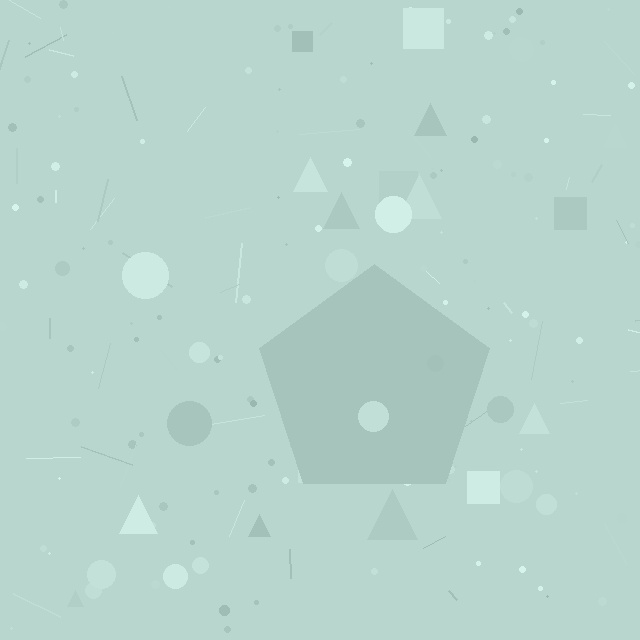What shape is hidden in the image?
A pentagon is hidden in the image.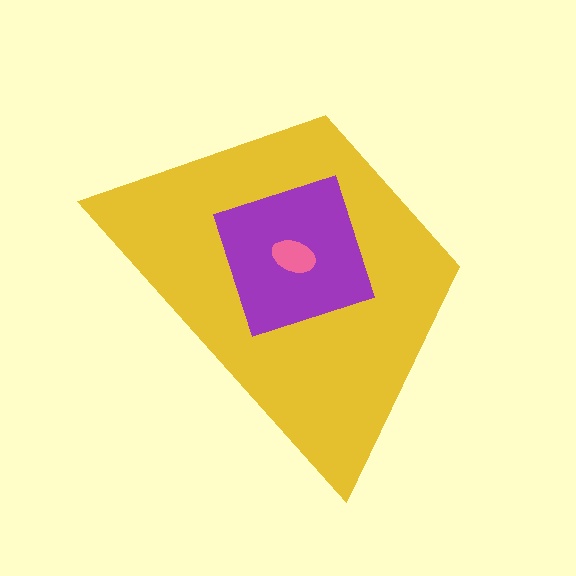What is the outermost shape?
The yellow trapezoid.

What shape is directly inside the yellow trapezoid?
The purple diamond.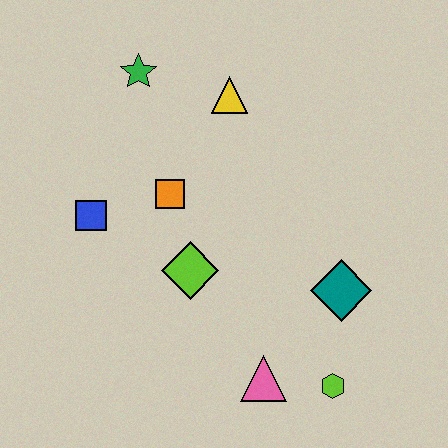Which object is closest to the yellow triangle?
The green star is closest to the yellow triangle.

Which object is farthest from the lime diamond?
The green star is farthest from the lime diamond.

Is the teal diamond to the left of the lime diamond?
No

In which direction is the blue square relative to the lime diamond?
The blue square is to the left of the lime diamond.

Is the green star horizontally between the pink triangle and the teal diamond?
No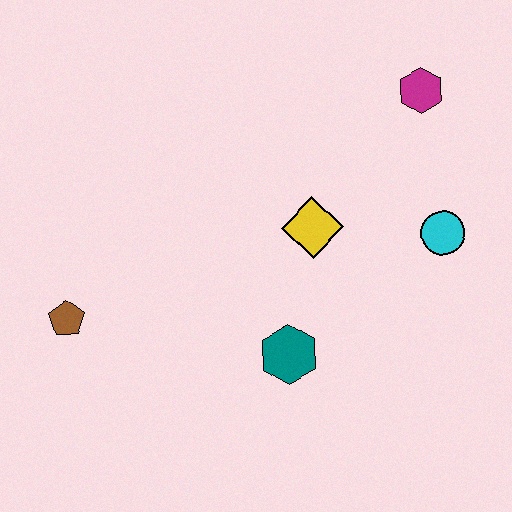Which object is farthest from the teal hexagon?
The magenta hexagon is farthest from the teal hexagon.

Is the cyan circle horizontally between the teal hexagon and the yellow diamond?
No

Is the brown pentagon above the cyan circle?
No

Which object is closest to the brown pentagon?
The teal hexagon is closest to the brown pentagon.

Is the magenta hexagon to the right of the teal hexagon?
Yes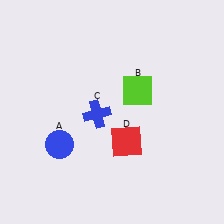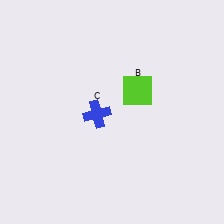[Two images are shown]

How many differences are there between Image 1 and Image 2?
There are 2 differences between the two images.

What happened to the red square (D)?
The red square (D) was removed in Image 2. It was in the bottom-right area of Image 1.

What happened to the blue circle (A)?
The blue circle (A) was removed in Image 2. It was in the bottom-left area of Image 1.